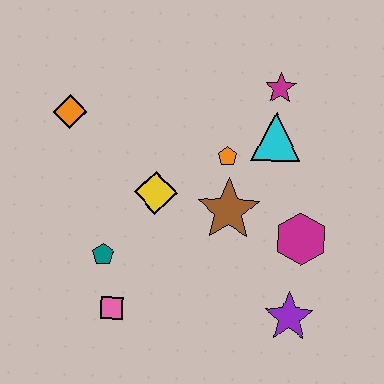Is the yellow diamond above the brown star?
Yes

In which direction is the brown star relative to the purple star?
The brown star is above the purple star.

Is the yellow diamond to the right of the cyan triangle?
No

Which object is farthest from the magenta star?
The pink square is farthest from the magenta star.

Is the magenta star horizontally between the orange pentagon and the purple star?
Yes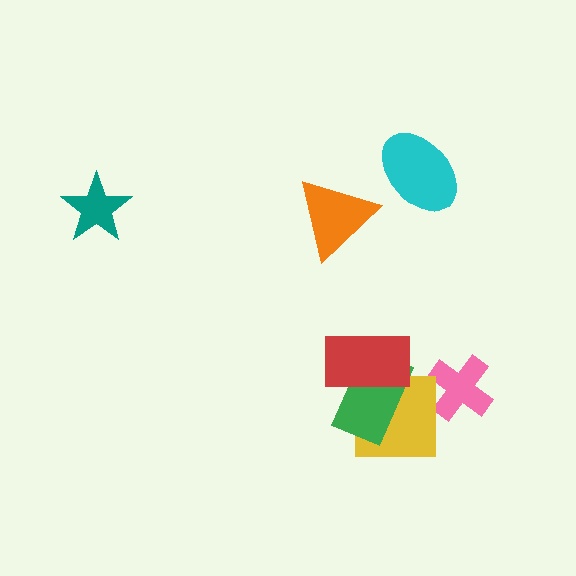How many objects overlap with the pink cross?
0 objects overlap with the pink cross.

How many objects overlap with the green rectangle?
2 objects overlap with the green rectangle.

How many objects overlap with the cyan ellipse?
0 objects overlap with the cyan ellipse.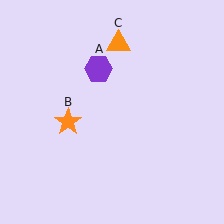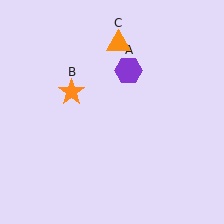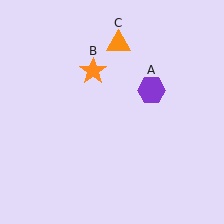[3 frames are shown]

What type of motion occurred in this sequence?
The purple hexagon (object A), orange star (object B) rotated clockwise around the center of the scene.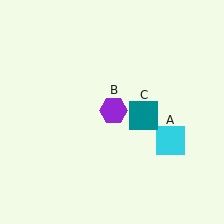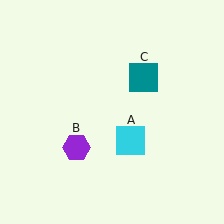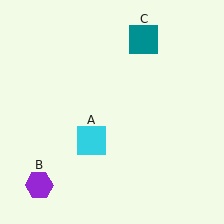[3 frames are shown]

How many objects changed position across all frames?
3 objects changed position: cyan square (object A), purple hexagon (object B), teal square (object C).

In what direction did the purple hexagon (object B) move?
The purple hexagon (object B) moved down and to the left.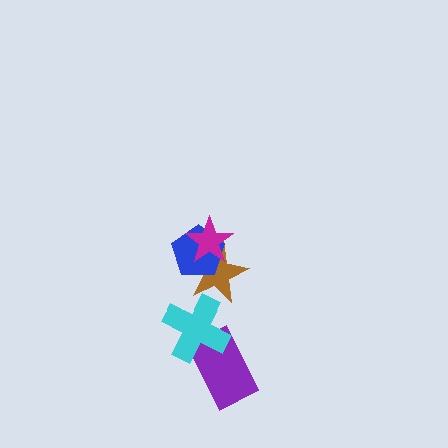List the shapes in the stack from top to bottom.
From top to bottom: the magenta star, the blue pentagon, the brown star, the cyan cross, the purple rectangle.